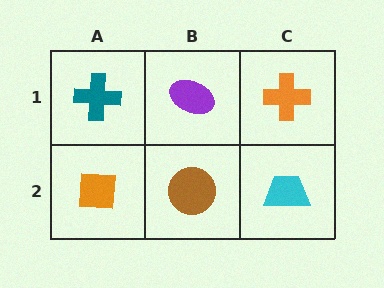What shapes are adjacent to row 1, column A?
An orange square (row 2, column A), a purple ellipse (row 1, column B).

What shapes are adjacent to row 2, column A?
A teal cross (row 1, column A), a brown circle (row 2, column B).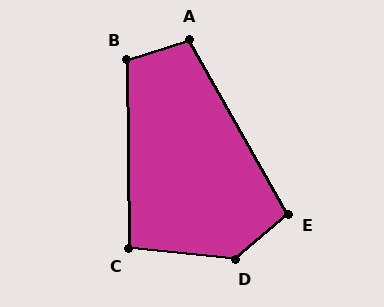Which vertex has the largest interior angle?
D, at approximately 134 degrees.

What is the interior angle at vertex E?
Approximately 100 degrees (obtuse).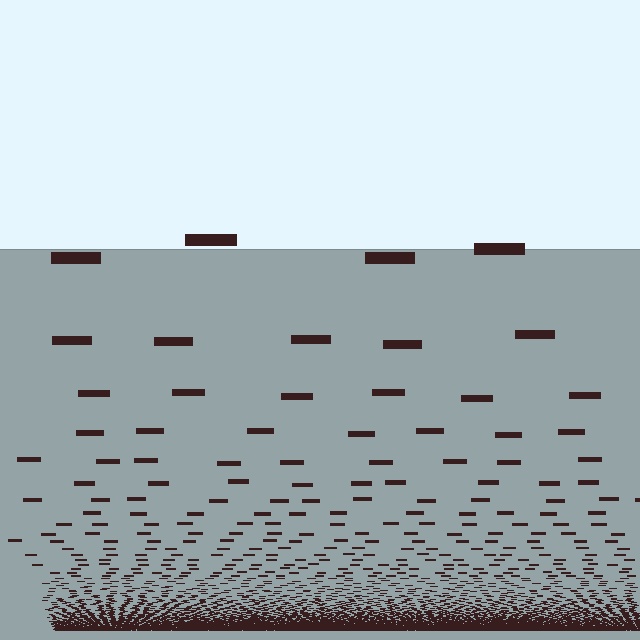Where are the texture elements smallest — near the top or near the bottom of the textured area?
Near the bottom.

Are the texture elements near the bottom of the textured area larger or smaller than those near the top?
Smaller. The gradient is inverted — elements near the bottom are smaller and denser.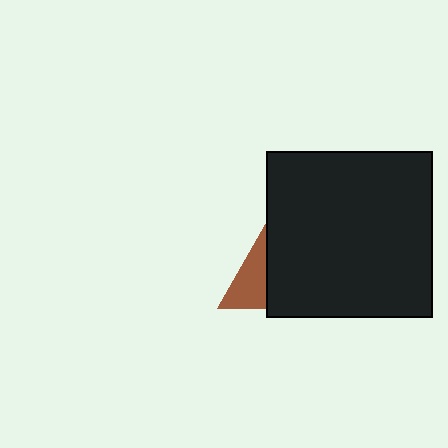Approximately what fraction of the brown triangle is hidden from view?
Roughly 50% of the brown triangle is hidden behind the black square.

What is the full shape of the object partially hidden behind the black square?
The partially hidden object is a brown triangle.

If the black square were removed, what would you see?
You would see the complete brown triangle.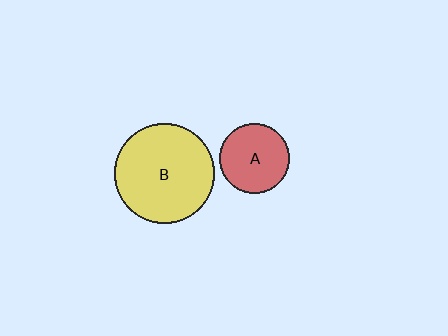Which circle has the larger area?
Circle B (yellow).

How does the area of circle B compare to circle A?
Approximately 2.0 times.